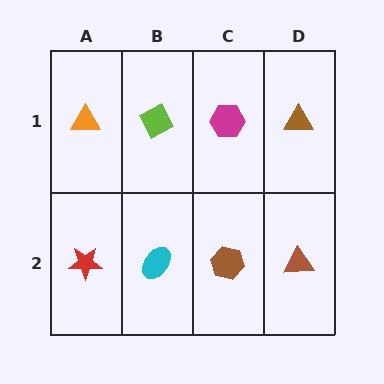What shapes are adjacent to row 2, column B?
A lime diamond (row 1, column B), a red star (row 2, column A), a brown hexagon (row 2, column C).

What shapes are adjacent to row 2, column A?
An orange triangle (row 1, column A), a cyan ellipse (row 2, column B).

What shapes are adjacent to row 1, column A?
A red star (row 2, column A), a lime diamond (row 1, column B).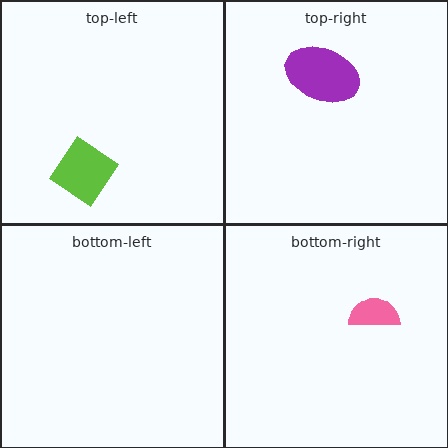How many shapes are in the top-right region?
1.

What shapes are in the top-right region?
The purple ellipse.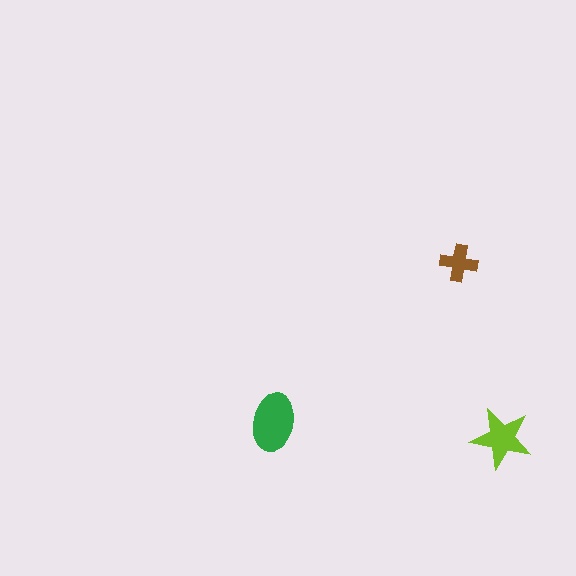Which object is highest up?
The brown cross is topmost.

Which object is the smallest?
The brown cross.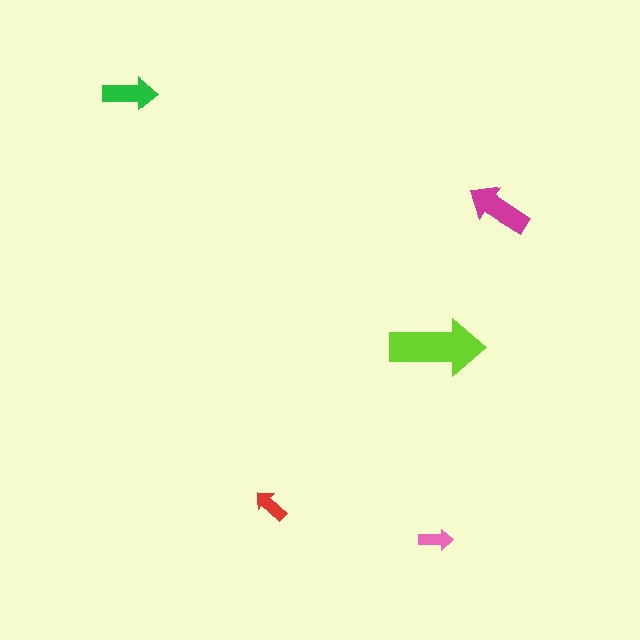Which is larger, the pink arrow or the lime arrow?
The lime one.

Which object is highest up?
The green arrow is topmost.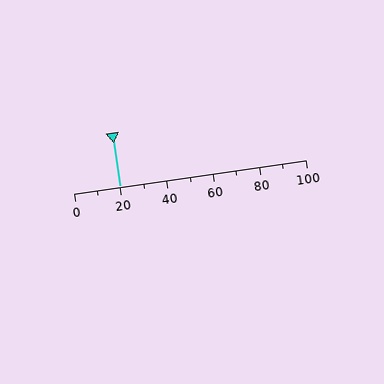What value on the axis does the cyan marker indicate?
The marker indicates approximately 20.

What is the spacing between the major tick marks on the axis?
The major ticks are spaced 20 apart.